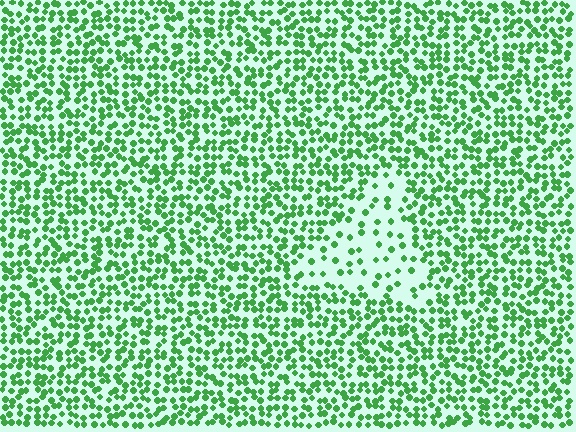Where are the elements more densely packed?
The elements are more densely packed outside the triangle boundary.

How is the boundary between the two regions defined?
The boundary is defined by a change in element density (approximately 2.5x ratio). All elements are the same color, size, and shape.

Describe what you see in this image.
The image contains small green elements arranged at two different densities. A triangle-shaped region is visible where the elements are less densely packed than the surrounding area.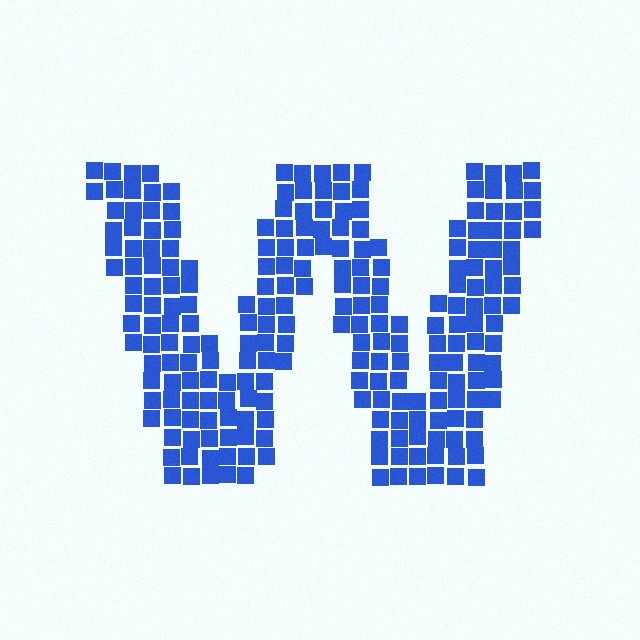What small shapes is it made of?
It is made of small squares.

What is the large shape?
The large shape is the letter W.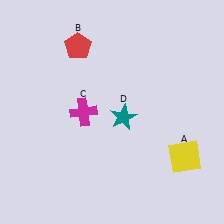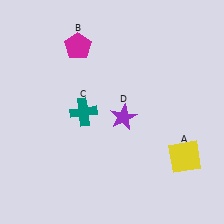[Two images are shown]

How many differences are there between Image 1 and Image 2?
There are 3 differences between the two images.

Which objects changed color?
B changed from red to magenta. C changed from magenta to teal. D changed from teal to purple.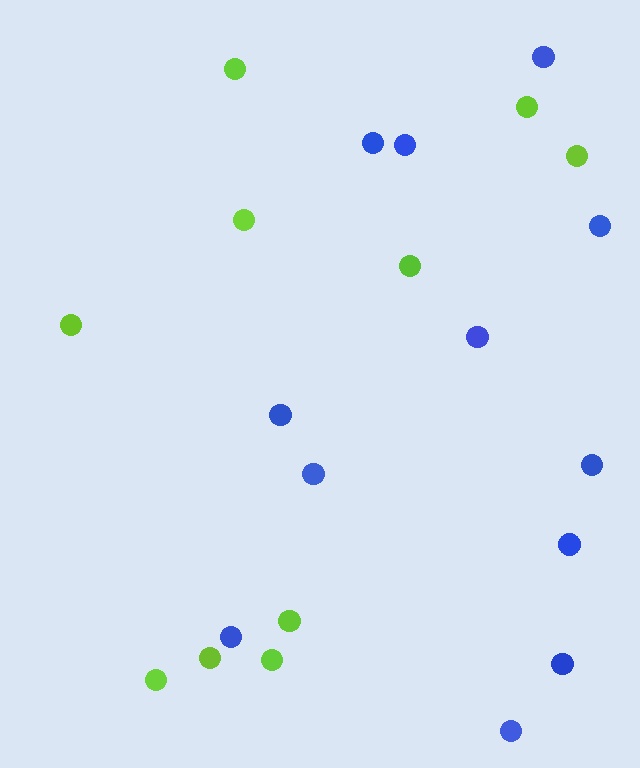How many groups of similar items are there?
There are 2 groups: one group of blue circles (12) and one group of lime circles (10).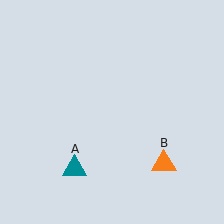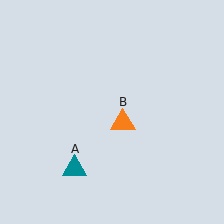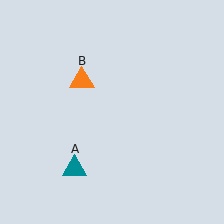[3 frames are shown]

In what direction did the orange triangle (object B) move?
The orange triangle (object B) moved up and to the left.